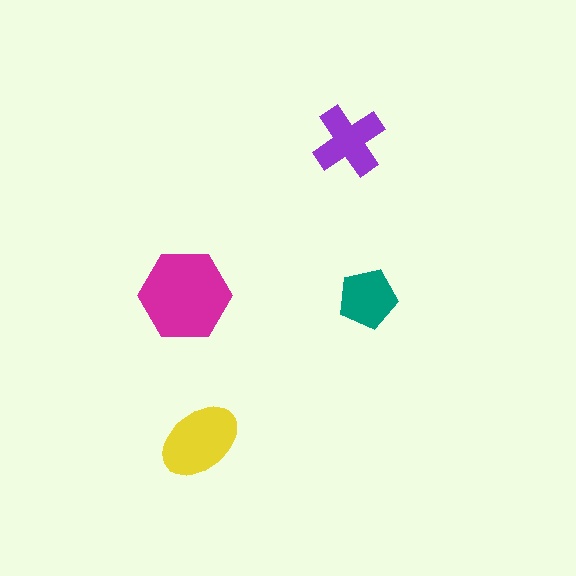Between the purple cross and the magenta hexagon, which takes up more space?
The magenta hexagon.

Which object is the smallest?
The teal pentagon.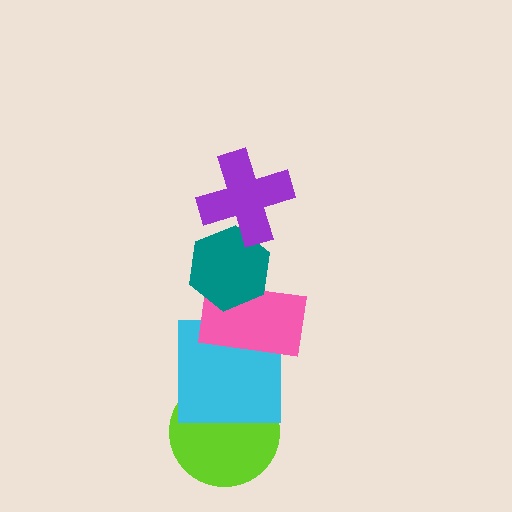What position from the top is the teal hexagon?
The teal hexagon is 2nd from the top.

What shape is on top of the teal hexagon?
The purple cross is on top of the teal hexagon.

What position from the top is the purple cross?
The purple cross is 1st from the top.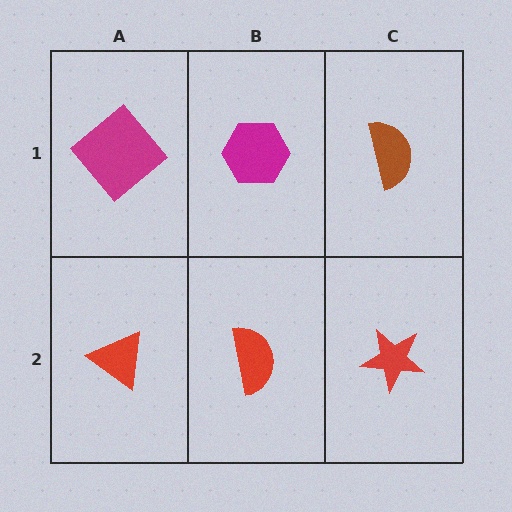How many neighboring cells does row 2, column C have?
2.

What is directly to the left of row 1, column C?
A magenta hexagon.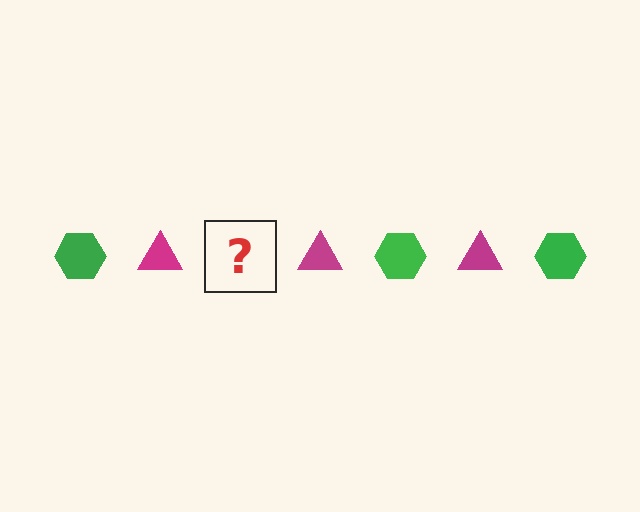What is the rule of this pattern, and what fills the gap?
The rule is that the pattern alternates between green hexagon and magenta triangle. The gap should be filled with a green hexagon.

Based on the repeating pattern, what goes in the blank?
The blank should be a green hexagon.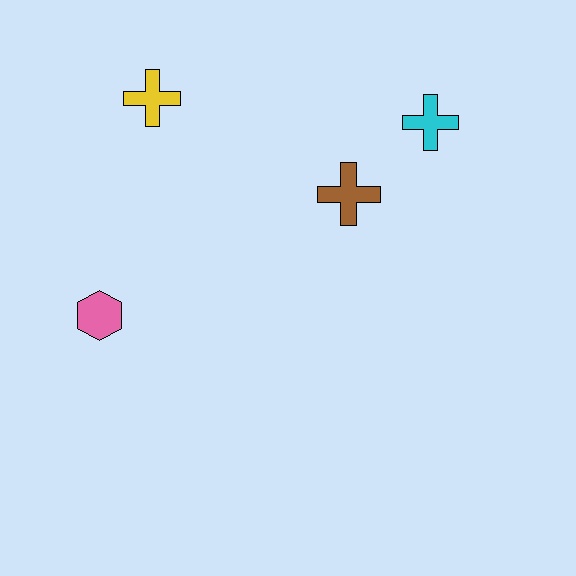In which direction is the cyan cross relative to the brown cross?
The cyan cross is to the right of the brown cross.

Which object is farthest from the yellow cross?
The cyan cross is farthest from the yellow cross.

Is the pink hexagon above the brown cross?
No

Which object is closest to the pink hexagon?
The yellow cross is closest to the pink hexagon.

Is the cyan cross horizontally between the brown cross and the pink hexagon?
No